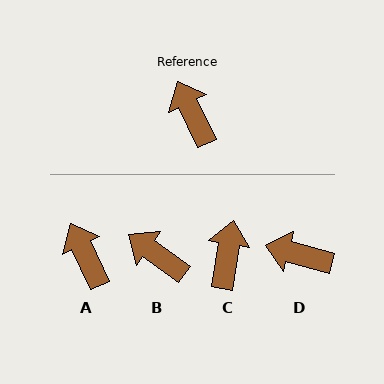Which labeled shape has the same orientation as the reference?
A.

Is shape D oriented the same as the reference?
No, it is off by about 50 degrees.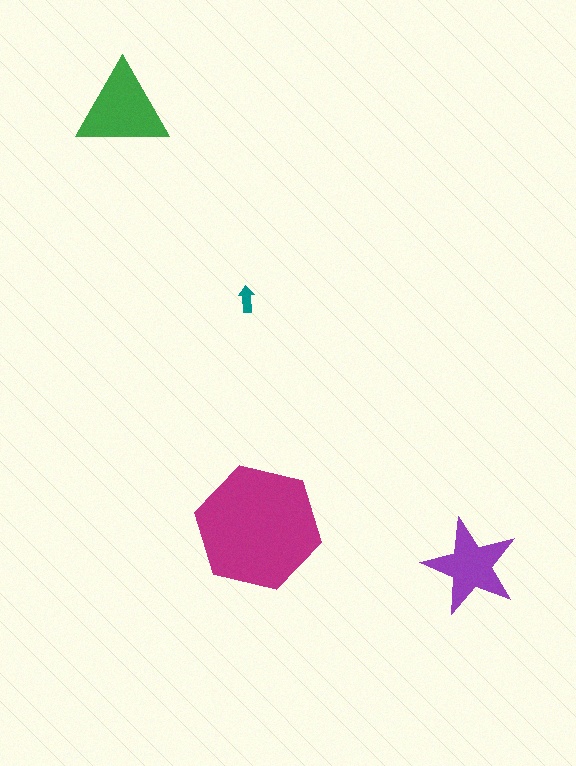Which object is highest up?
The green triangle is topmost.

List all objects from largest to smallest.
The magenta hexagon, the green triangle, the purple star, the teal arrow.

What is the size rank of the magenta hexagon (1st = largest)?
1st.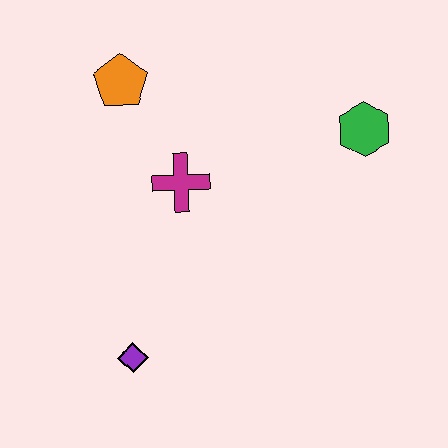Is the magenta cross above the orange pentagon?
No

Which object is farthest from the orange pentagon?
The purple diamond is farthest from the orange pentagon.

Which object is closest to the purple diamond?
The magenta cross is closest to the purple diamond.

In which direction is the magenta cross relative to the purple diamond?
The magenta cross is above the purple diamond.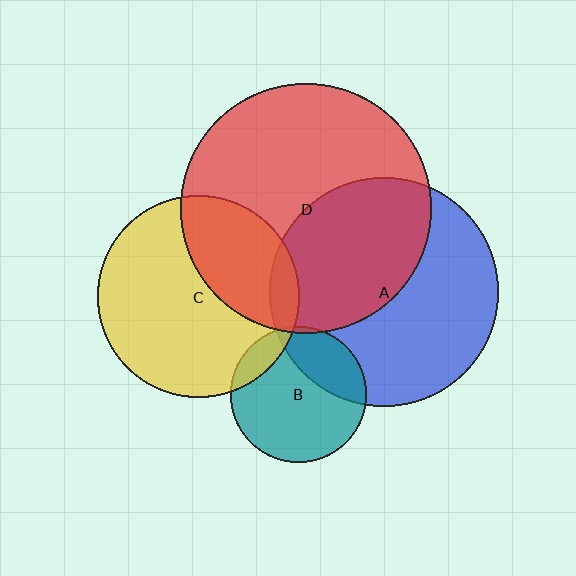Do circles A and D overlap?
Yes.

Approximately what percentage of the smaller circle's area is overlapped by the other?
Approximately 45%.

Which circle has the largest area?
Circle D (red).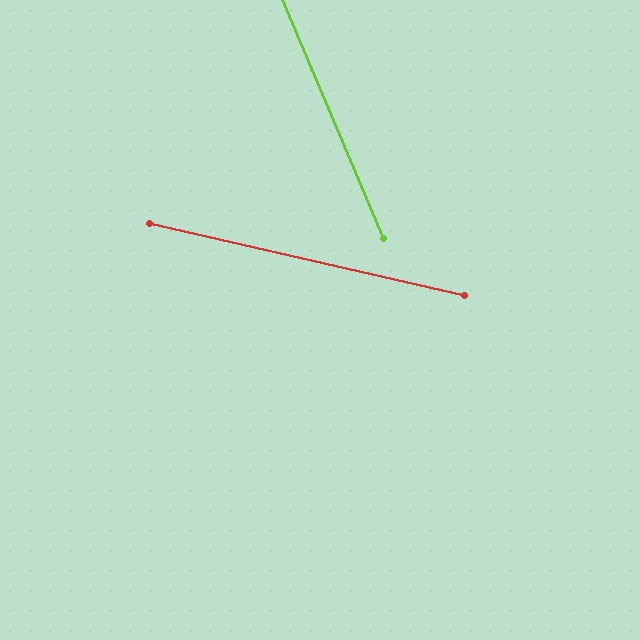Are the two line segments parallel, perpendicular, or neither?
Neither parallel nor perpendicular — they differ by about 54°.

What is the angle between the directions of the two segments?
Approximately 54 degrees.